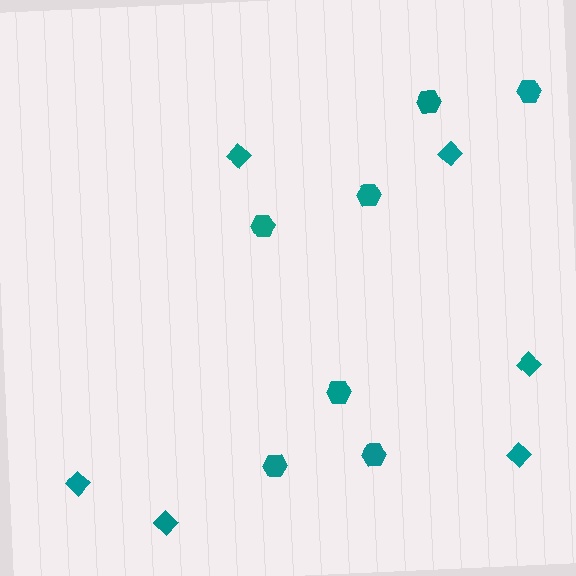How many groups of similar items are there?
There are 2 groups: one group of diamonds (6) and one group of hexagons (7).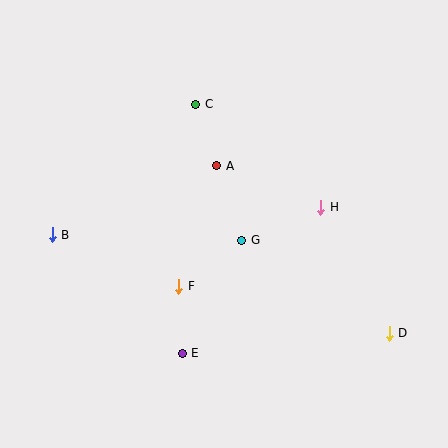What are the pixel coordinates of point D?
Point D is at (389, 333).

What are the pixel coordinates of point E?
Point E is at (182, 353).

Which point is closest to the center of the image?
Point G at (242, 240) is closest to the center.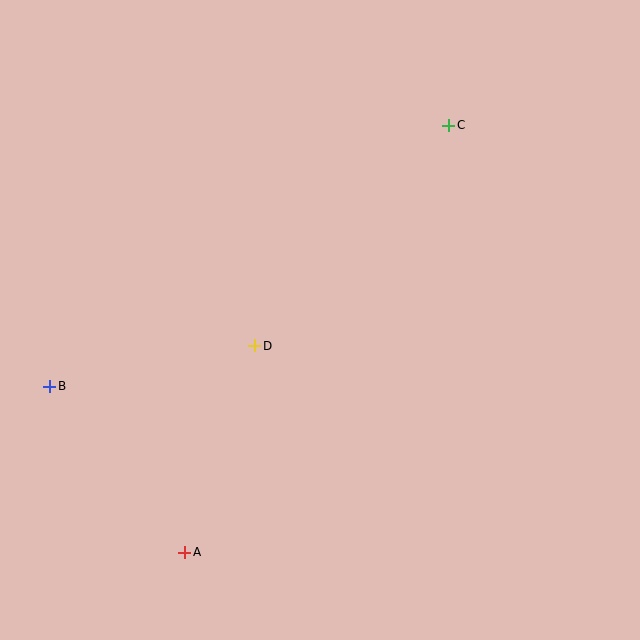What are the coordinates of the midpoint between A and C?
The midpoint between A and C is at (317, 339).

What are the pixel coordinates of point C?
Point C is at (449, 125).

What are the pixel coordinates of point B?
Point B is at (50, 386).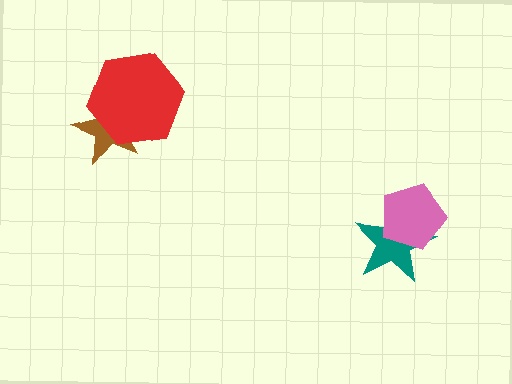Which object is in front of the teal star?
The pink pentagon is in front of the teal star.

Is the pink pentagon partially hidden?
No, no other shape covers it.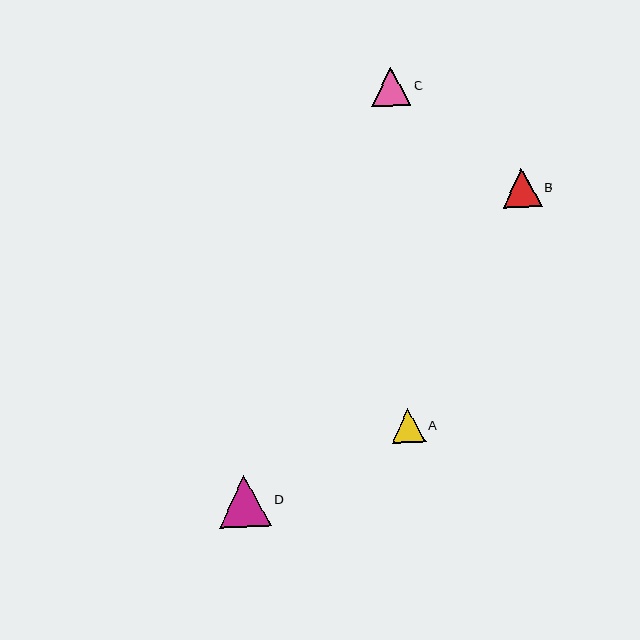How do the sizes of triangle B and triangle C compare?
Triangle B and triangle C are approximately the same size.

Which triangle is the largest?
Triangle D is the largest with a size of approximately 53 pixels.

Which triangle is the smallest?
Triangle A is the smallest with a size of approximately 34 pixels.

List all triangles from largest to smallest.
From largest to smallest: D, B, C, A.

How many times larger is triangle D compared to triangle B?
Triangle D is approximately 1.3 times the size of triangle B.